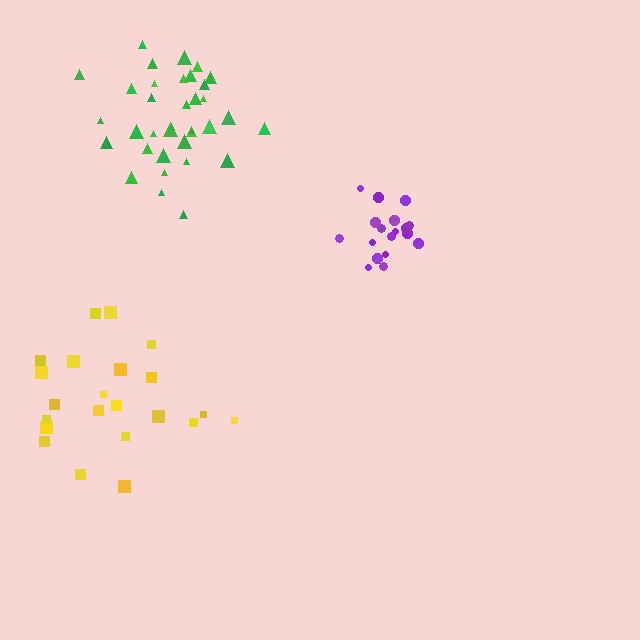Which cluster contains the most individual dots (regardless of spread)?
Green (35).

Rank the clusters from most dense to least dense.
purple, green, yellow.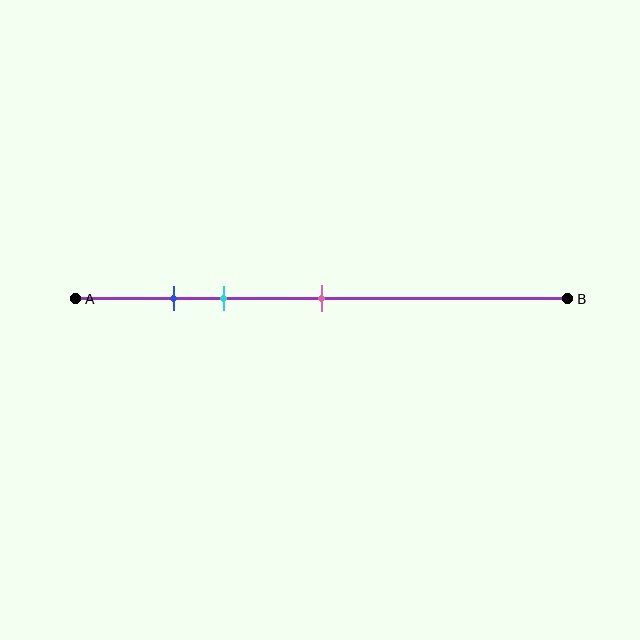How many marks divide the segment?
There are 3 marks dividing the segment.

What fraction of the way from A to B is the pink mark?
The pink mark is approximately 50% (0.5) of the way from A to B.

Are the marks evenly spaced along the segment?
No, the marks are not evenly spaced.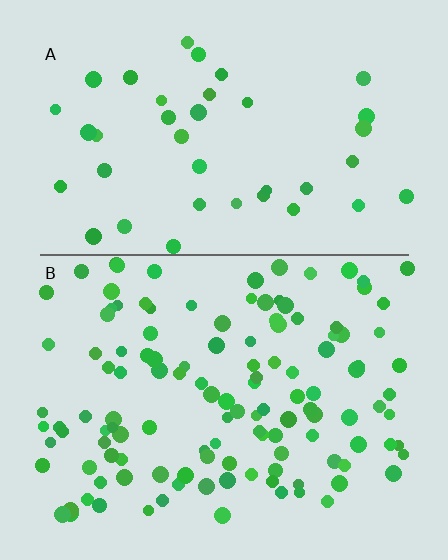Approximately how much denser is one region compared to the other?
Approximately 3.2× — region B over region A.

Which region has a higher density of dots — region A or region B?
B (the bottom).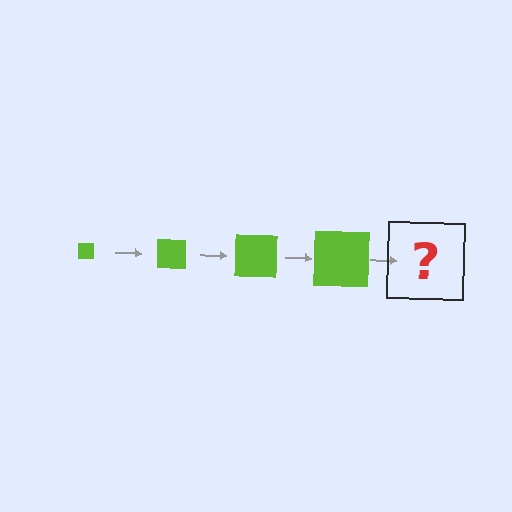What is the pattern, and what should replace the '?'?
The pattern is that the square gets progressively larger each step. The '?' should be a lime square, larger than the previous one.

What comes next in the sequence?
The next element should be a lime square, larger than the previous one.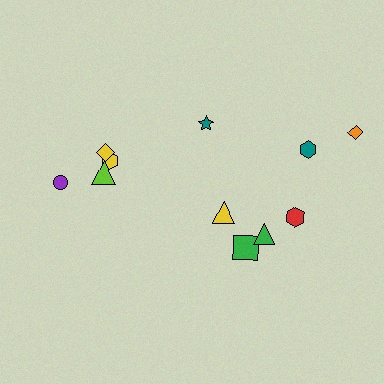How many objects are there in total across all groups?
There are 11 objects.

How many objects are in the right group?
There are 7 objects.